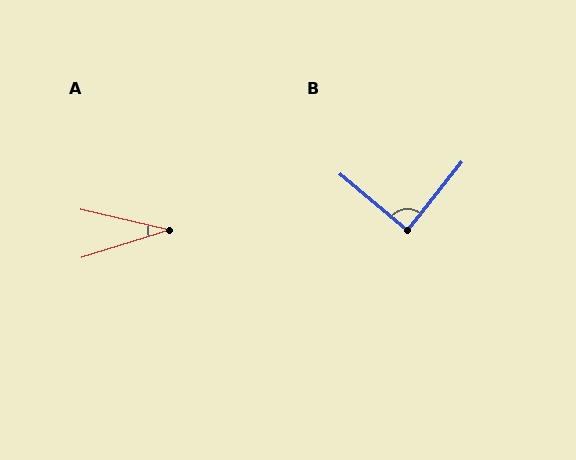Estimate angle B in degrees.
Approximately 89 degrees.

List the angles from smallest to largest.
A (30°), B (89°).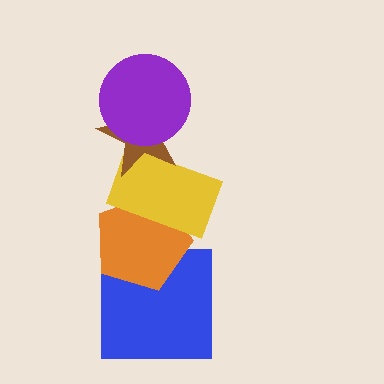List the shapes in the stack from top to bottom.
From top to bottom: the purple circle, the brown star, the yellow rectangle, the orange pentagon, the blue square.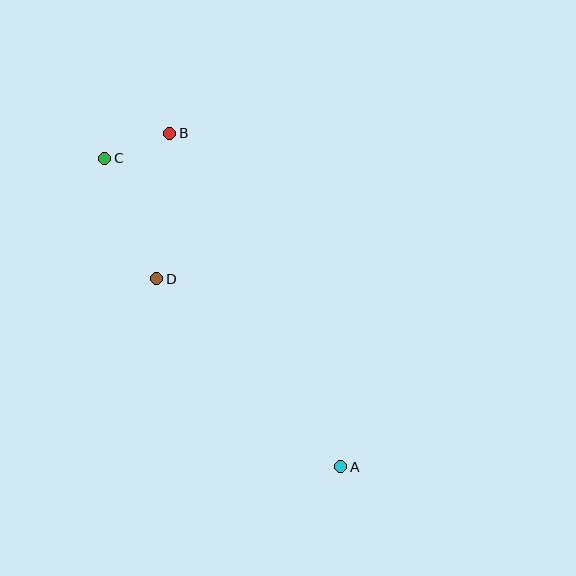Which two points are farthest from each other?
Points A and C are farthest from each other.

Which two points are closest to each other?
Points B and C are closest to each other.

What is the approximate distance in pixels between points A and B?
The distance between A and B is approximately 375 pixels.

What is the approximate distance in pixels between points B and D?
The distance between B and D is approximately 146 pixels.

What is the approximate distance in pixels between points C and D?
The distance between C and D is approximately 132 pixels.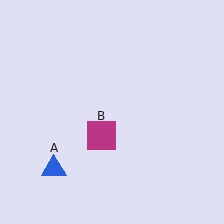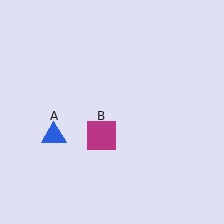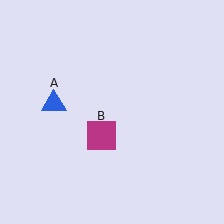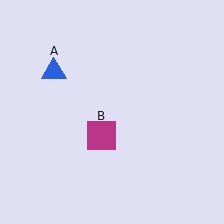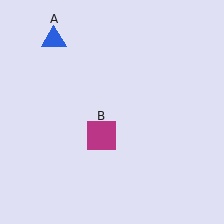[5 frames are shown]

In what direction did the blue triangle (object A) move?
The blue triangle (object A) moved up.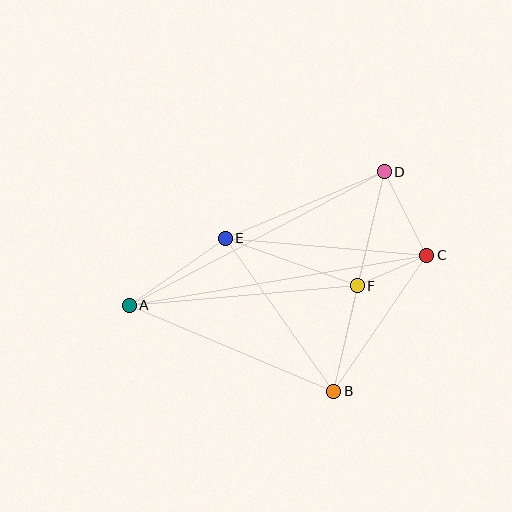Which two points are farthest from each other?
Points A and C are farthest from each other.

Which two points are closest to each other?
Points C and F are closest to each other.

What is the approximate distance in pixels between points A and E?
The distance between A and E is approximately 117 pixels.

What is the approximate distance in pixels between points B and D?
The distance between B and D is approximately 226 pixels.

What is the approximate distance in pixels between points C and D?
The distance between C and D is approximately 94 pixels.